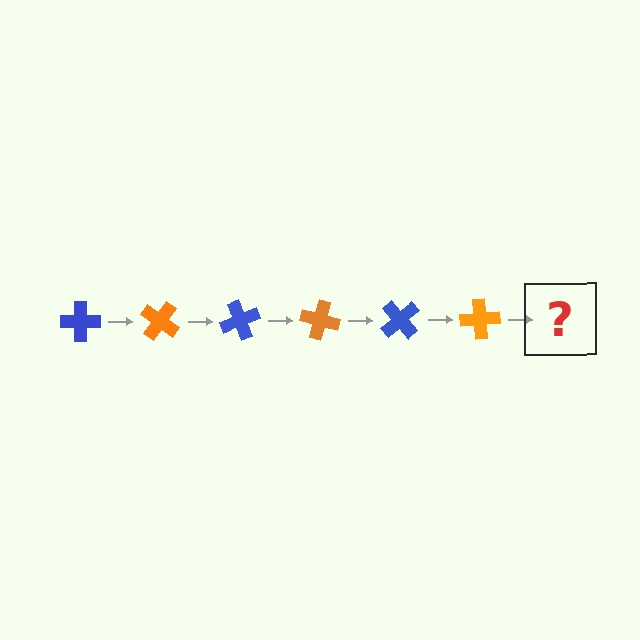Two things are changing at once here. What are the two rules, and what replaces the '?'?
The two rules are that it rotates 35 degrees each step and the color cycles through blue and orange. The '?' should be a blue cross, rotated 210 degrees from the start.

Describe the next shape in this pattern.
It should be a blue cross, rotated 210 degrees from the start.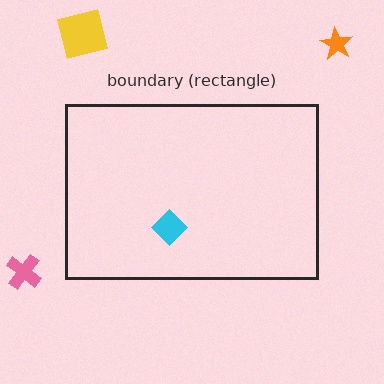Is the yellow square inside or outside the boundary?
Outside.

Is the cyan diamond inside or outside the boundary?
Inside.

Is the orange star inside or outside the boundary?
Outside.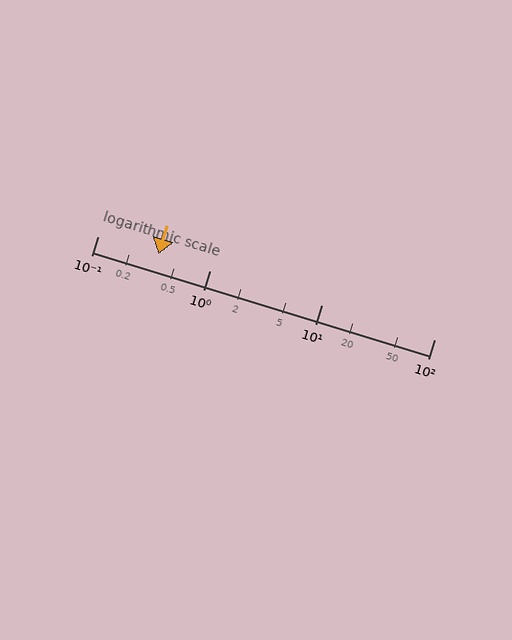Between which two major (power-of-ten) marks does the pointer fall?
The pointer is between 0.1 and 1.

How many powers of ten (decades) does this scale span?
The scale spans 3 decades, from 0.1 to 100.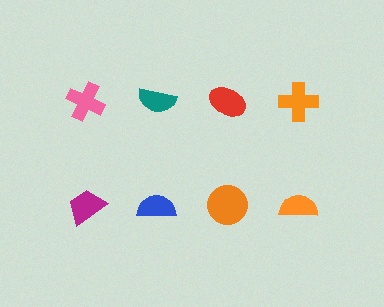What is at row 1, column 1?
A pink cross.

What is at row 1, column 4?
An orange cross.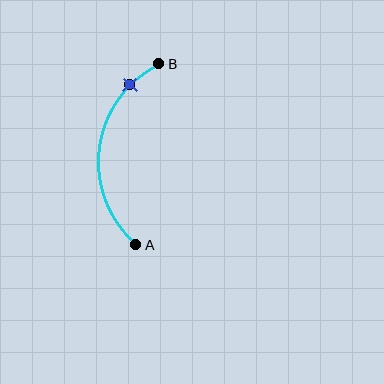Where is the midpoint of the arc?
The arc midpoint is the point on the curve farthest from the straight line joining A and B. It sits to the left of that line.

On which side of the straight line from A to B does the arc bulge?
The arc bulges to the left of the straight line connecting A and B.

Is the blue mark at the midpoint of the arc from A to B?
No. The blue mark lies on the arc but is closer to endpoint B. The arc midpoint would be at the point on the curve equidistant along the arc from both A and B.